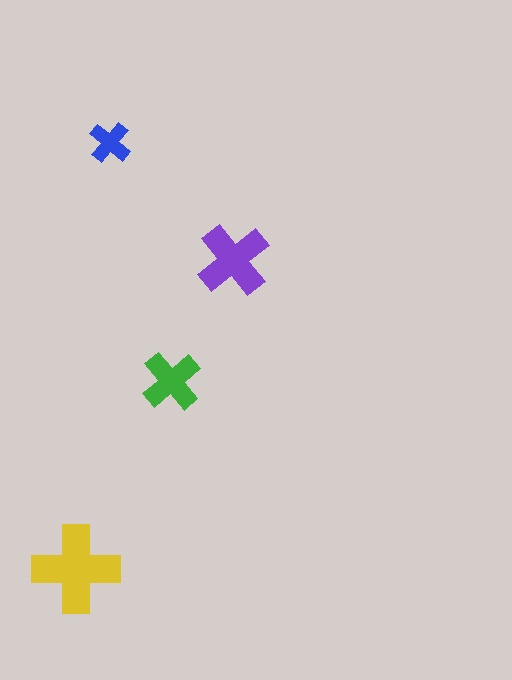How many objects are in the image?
There are 4 objects in the image.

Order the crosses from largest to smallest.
the yellow one, the purple one, the green one, the blue one.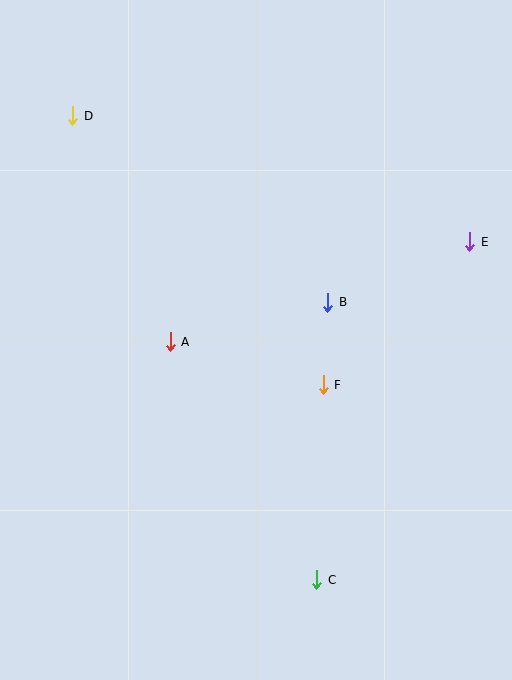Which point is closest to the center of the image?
Point F at (323, 385) is closest to the center.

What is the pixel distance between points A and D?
The distance between A and D is 246 pixels.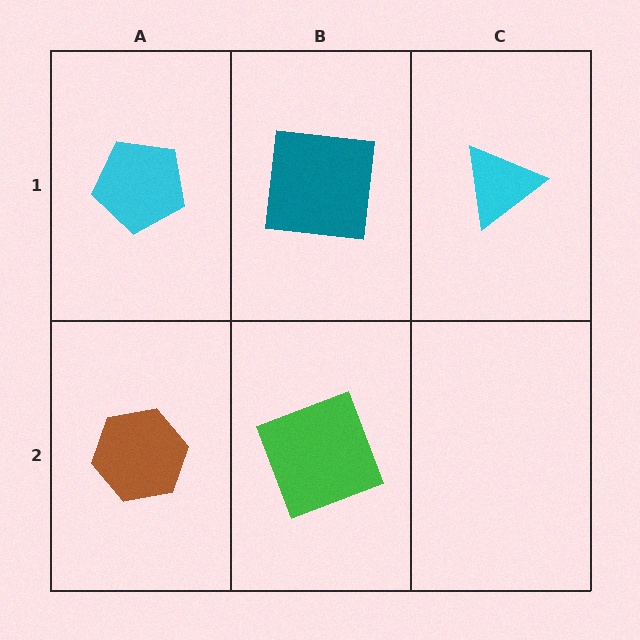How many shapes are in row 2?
2 shapes.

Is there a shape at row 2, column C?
No, that cell is empty.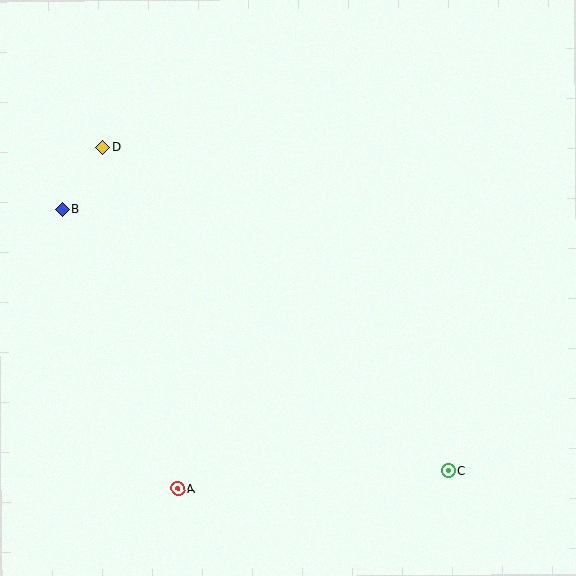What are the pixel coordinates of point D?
Point D is at (103, 148).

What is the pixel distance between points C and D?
The distance between C and D is 473 pixels.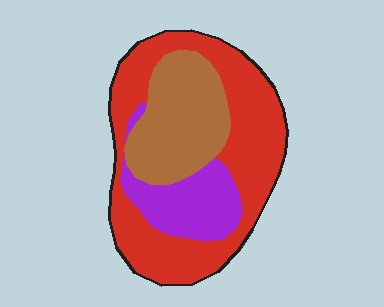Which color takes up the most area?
Red, at roughly 55%.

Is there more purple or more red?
Red.